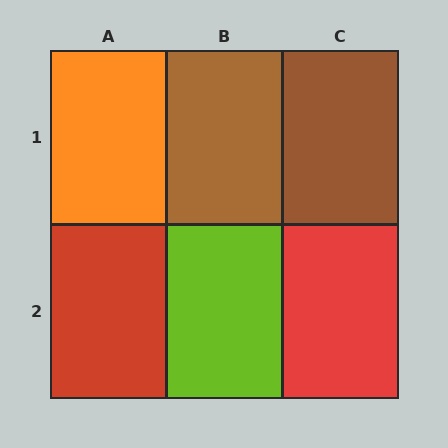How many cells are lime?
1 cell is lime.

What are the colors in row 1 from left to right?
Orange, brown, brown.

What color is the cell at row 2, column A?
Red.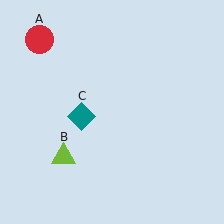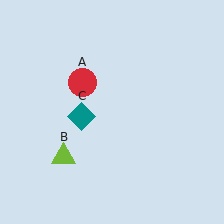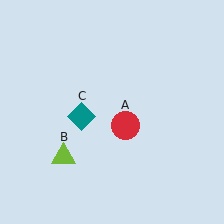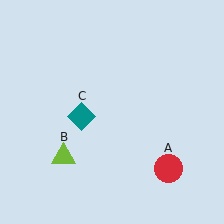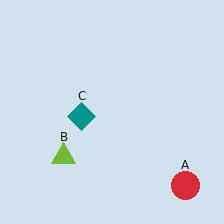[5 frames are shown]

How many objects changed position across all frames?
1 object changed position: red circle (object A).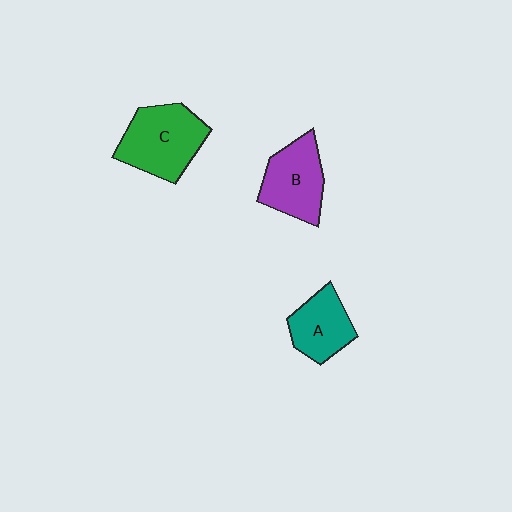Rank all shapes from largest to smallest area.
From largest to smallest: C (green), B (purple), A (teal).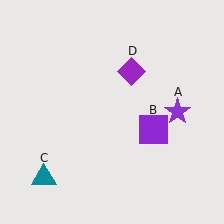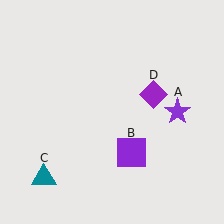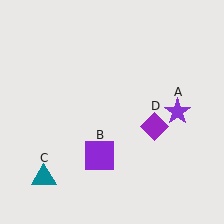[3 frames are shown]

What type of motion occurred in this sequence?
The purple square (object B), purple diamond (object D) rotated clockwise around the center of the scene.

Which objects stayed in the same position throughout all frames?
Purple star (object A) and teal triangle (object C) remained stationary.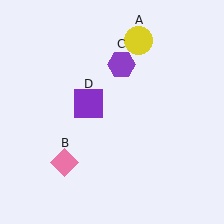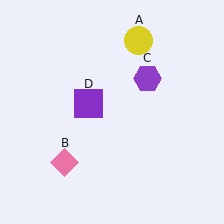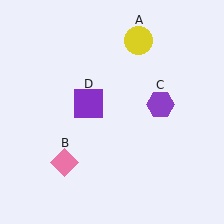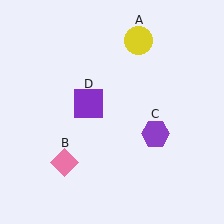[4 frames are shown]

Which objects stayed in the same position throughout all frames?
Yellow circle (object A) and pink diamond (object B) and purple square (object D) remained stationary.